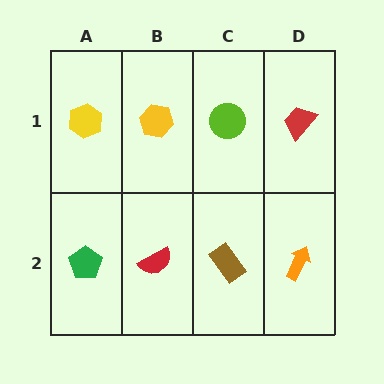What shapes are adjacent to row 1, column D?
An orange arrow (row 2, column D), a lime circle (row 1, column C).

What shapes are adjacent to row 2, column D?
A red trapezoid (row 1, column D), a brown rectangle (row 2, column C).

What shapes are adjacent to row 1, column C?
A brown rectangle (row 2, column C), a yellow hexagon (row 1, column B), a red trapezoid (row 1, column D).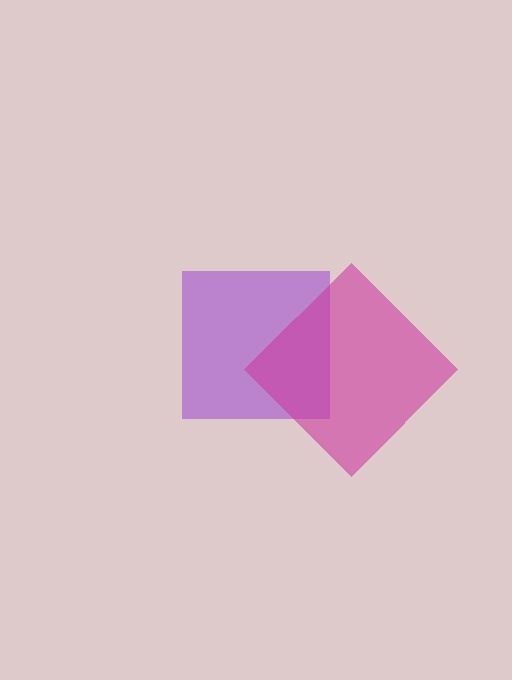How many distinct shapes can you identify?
There are 2 distinct shapes: a purple square, a magenta diamond.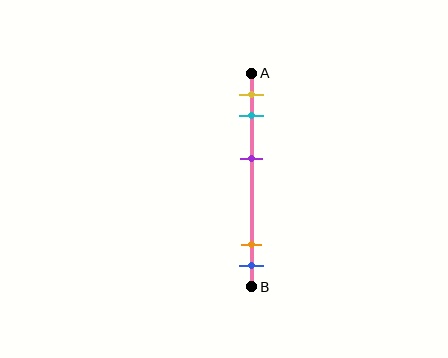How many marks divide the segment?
There are 5 marks dividing the segment.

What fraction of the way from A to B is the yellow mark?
The yellow mark is approximately 10% (0.1) of the way from A to B.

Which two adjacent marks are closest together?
The orange and blue marks are the closest adjacent pair.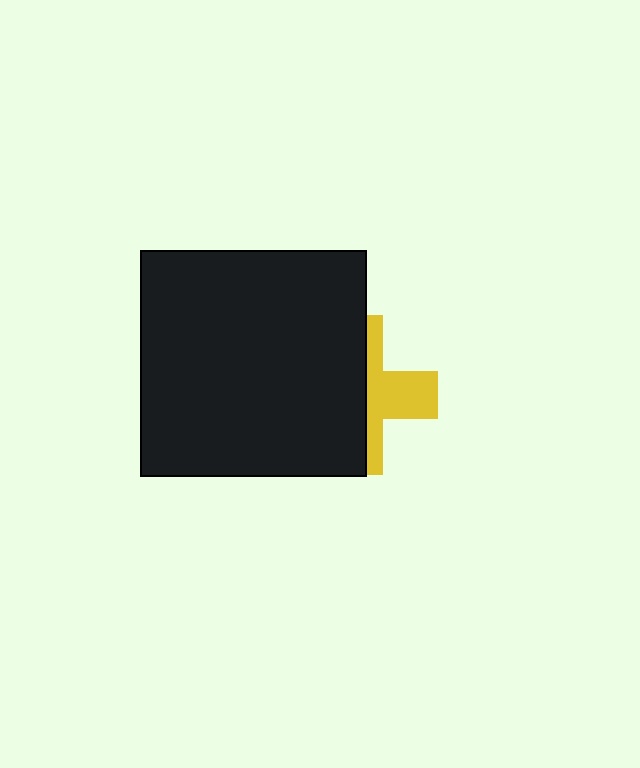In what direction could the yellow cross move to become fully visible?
The yellow cross could move right. That would shift it out from behind the black square entirely.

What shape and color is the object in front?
The object in front is a black square.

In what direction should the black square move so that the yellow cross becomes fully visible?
The black square should move left. That is the shortest direction to clear the overlap and leave the yellow cross fully visible.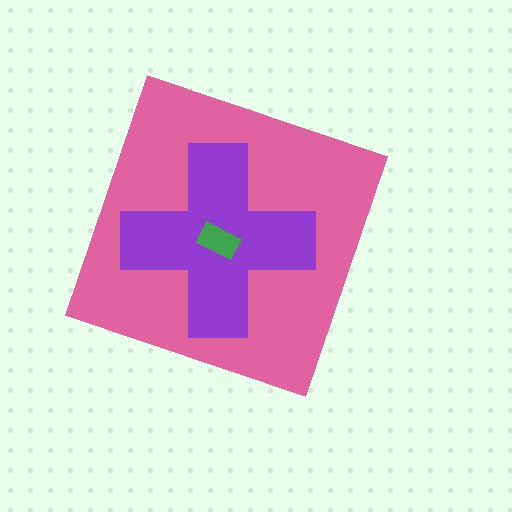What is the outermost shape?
The pink diamond.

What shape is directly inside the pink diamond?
The purple cross.